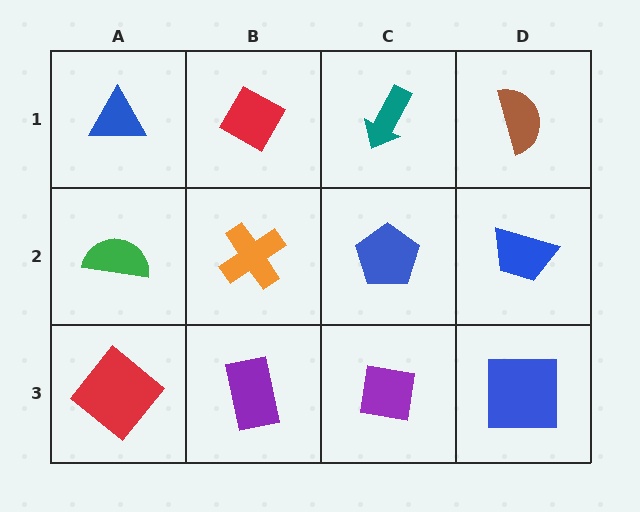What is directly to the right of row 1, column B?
A teal arrow.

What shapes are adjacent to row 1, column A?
A green semicircle (row 2, column A), a red diamond (row 1, column B).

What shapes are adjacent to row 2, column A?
A blue triangle (row 1, column A), a red diamond (row 3, column A), an orange cross (row 2, column B).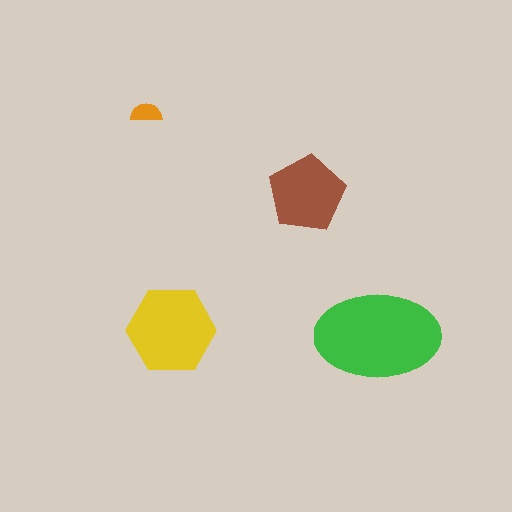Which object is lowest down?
The green ellipse is bottommost.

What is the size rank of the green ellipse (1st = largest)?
1st.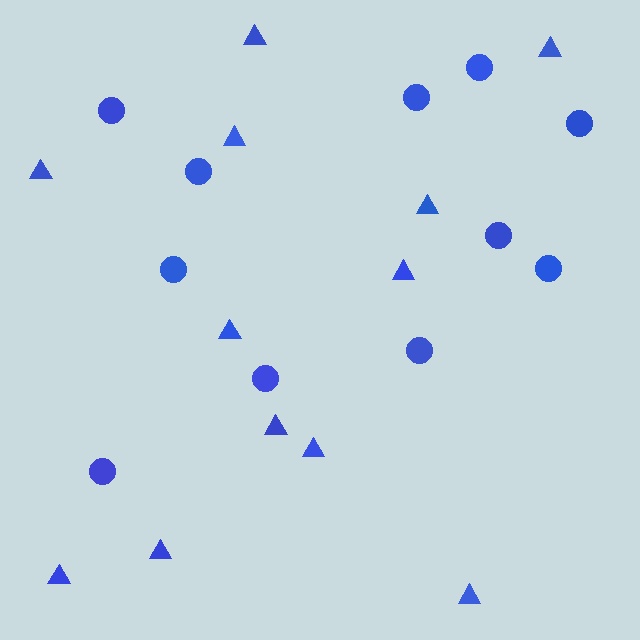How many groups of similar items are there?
There are 2 groups: one group of circles (11) and one group of triangles (12).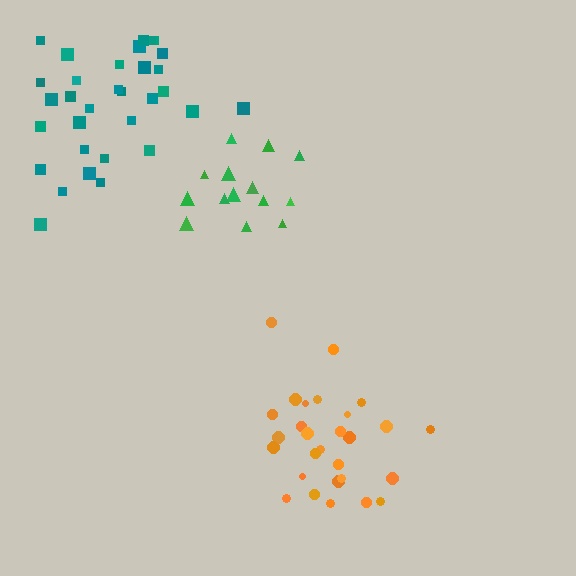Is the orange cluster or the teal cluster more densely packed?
Orange.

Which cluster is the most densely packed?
Orange.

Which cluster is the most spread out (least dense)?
Teal.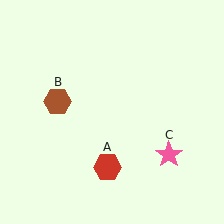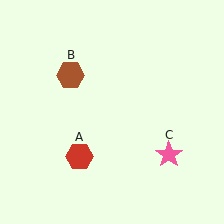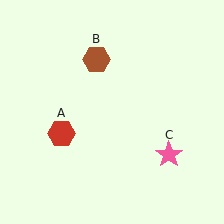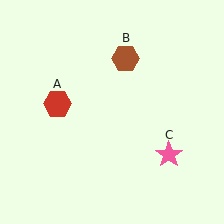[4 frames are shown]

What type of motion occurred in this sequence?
The red hexagon (object A), brown hexagon (object B) rotated clockwise around the center of the scene.